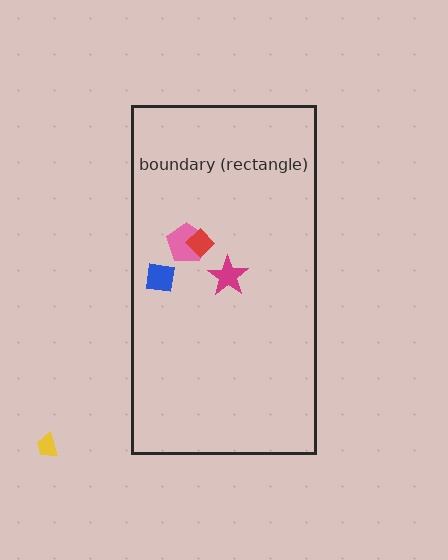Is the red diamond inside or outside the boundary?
Inside.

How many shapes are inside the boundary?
4 inside, 1 outside.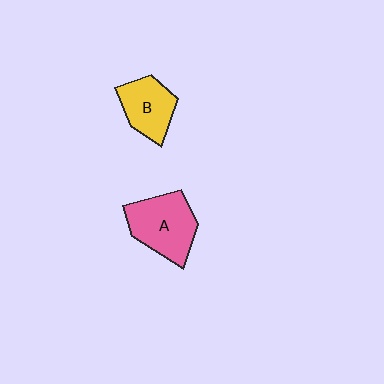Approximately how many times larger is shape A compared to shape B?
Approximately 1.3 times.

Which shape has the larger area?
Shape A (pink).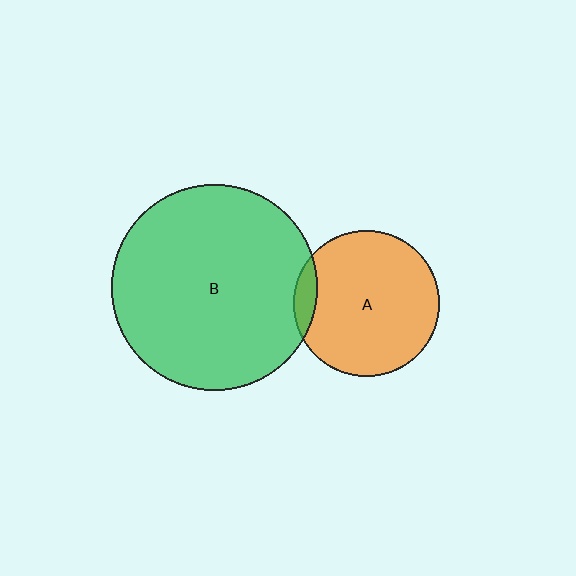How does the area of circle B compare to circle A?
Approximately 2.0 times.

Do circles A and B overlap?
Yes.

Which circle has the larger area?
Circle B (green).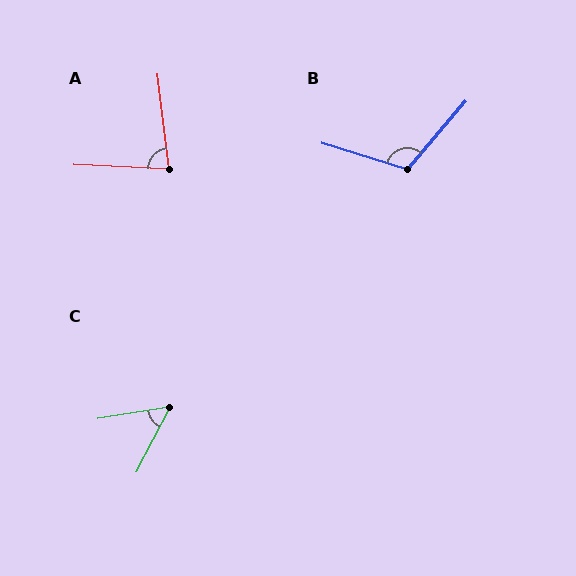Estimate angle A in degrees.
Approximately 81 degrees.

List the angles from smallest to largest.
C (53°), A (81°), B (113°).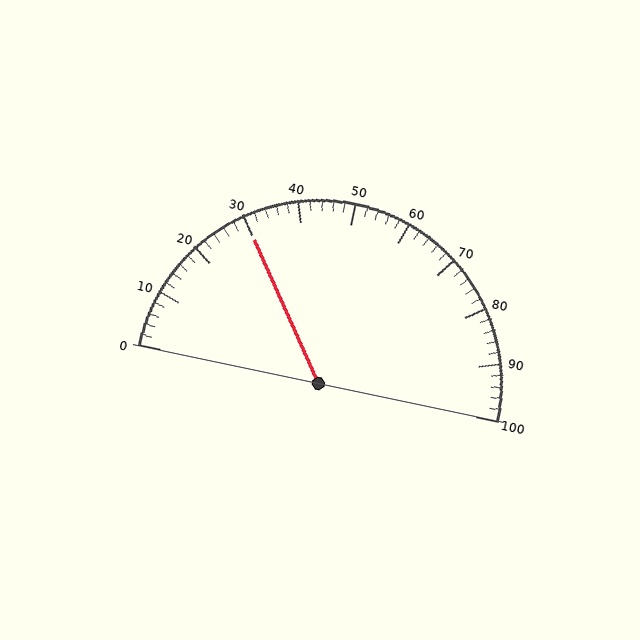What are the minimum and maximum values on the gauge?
The gauge ranges from 0 to 100.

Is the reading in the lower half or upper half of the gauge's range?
The reading is in the lower half of the range (0 to 100).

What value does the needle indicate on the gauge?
The needle indicates approximately 30.